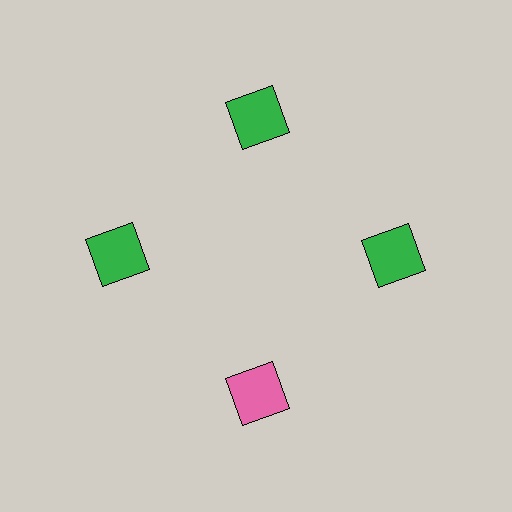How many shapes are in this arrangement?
There are 4 shapes arranged in a ring pattern.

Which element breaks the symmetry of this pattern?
The pink square at roughly the 6 o'clock position breaks the symmetry. All other shapes are green squares.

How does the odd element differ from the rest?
It has a different color: pink instead of green.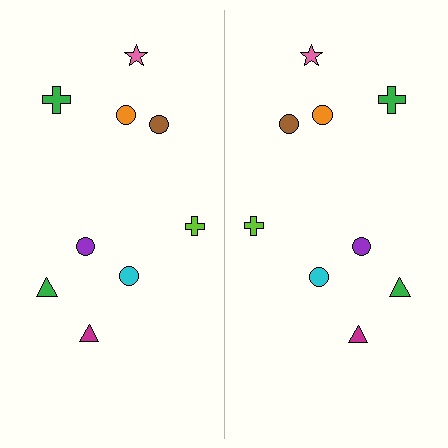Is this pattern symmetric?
Yes, this pattern has bilateral (reflection) symmetry.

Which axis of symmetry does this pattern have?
The pattern has a vertical axis of symmetry running through the center of the image.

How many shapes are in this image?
There are 18 shapes in this image.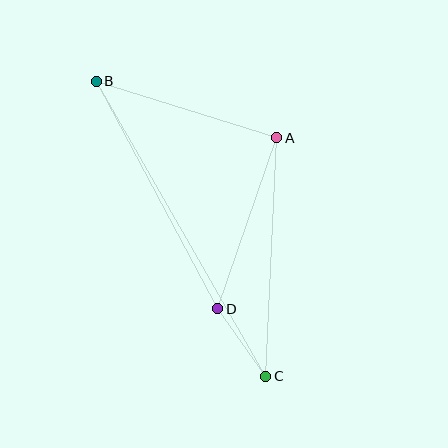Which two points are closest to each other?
Points C and D are closest to each other.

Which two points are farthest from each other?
Points B and C are farthest from each other.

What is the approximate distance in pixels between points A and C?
The distance between A and C is approximately 239 pixels.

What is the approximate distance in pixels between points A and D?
The distance between A and D is approximately 181 pixels.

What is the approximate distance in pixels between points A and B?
The distance between A and B is approximately 189 pixels.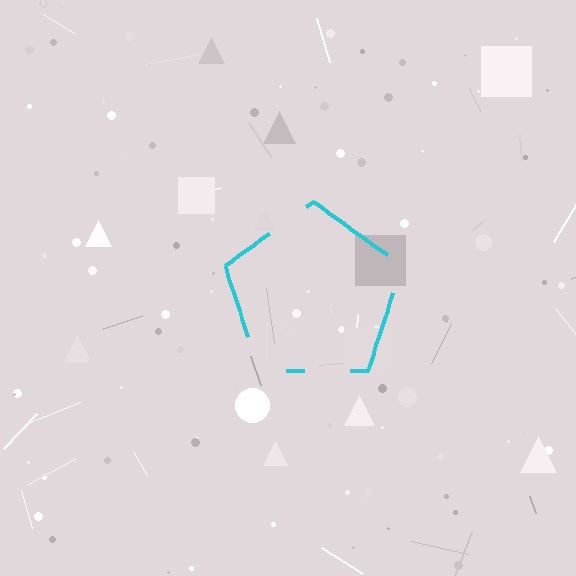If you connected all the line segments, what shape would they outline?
They would outline a pentagon.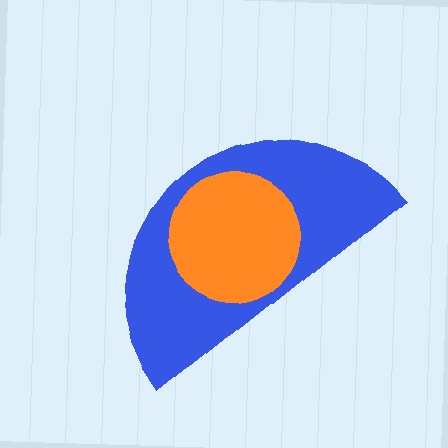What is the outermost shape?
The blue semicircle.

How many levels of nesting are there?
2.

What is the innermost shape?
The orange circle.